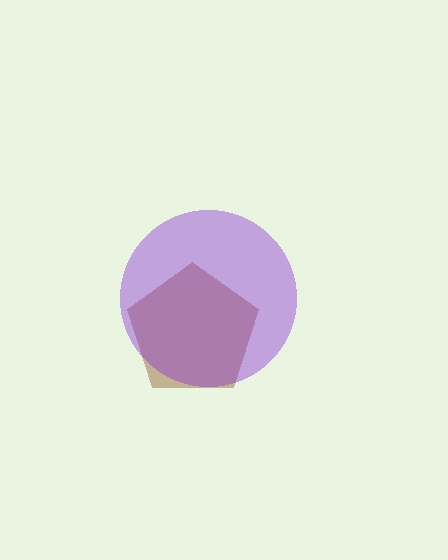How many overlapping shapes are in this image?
There are 2 overlapping shapes in the image.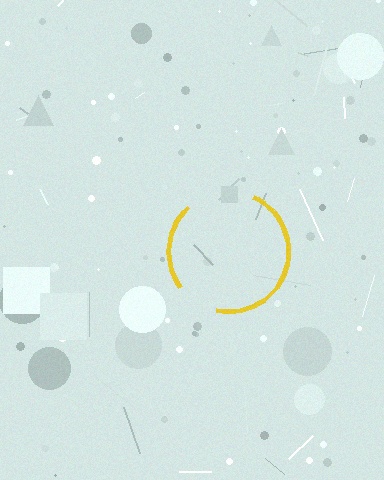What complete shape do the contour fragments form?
The contour fragments form a circle.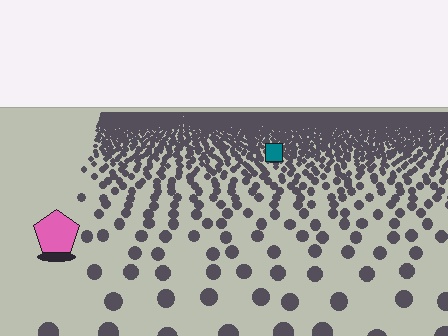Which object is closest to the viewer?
The pink pentagon is closest. The texture marks near it are larger and more spread out.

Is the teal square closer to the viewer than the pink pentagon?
No. The pink pentagon is closer — you can tell from the texture gradient: the ground texture is coarser near it.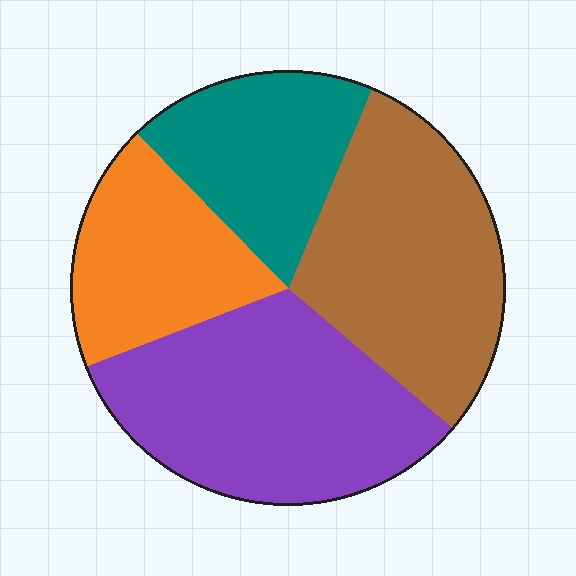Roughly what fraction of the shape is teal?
Teal takes up less than a quarter of the shape.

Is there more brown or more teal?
Brown.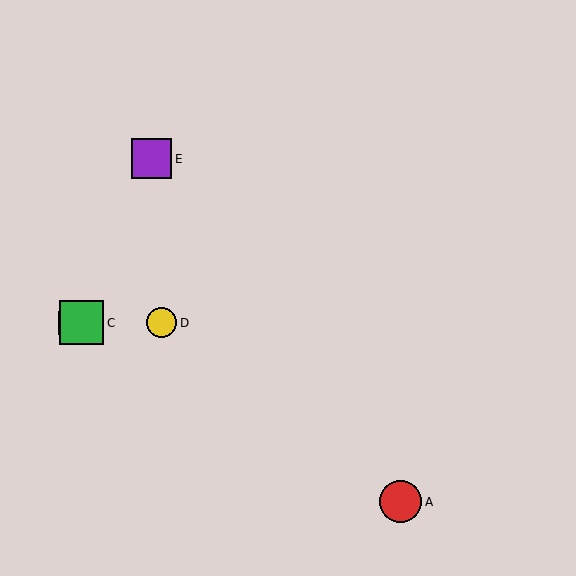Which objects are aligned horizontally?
Objects B, C, D are aligned horizontally.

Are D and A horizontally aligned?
No, D is at y≈323 and A is at y≈502.